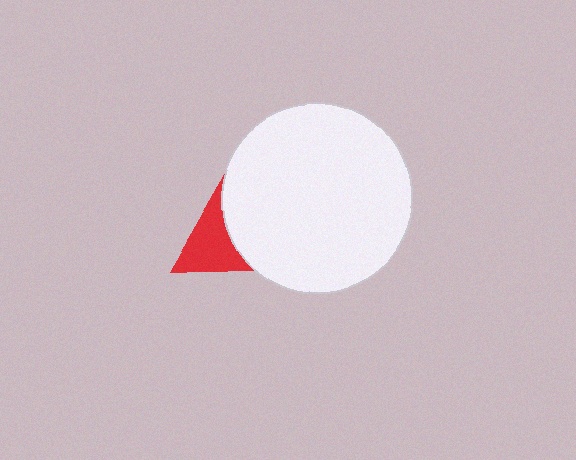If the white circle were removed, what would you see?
You would see the complete red triangle.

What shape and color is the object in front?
The object in front is a white circle.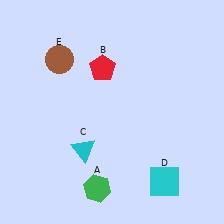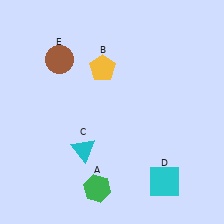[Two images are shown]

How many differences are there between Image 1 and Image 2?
There is 1 difference between the two images.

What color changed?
The pentagon (B) changed from red in Image 1 to yellow in Image 2.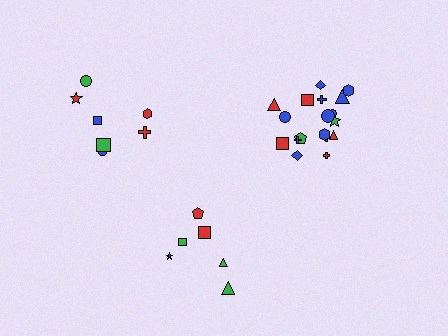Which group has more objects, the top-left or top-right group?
The top-right group.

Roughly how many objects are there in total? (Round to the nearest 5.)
Roughly 30 objects in total.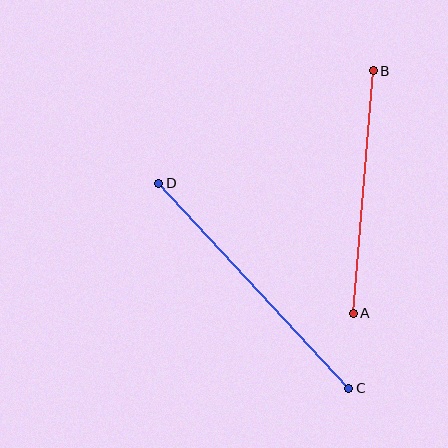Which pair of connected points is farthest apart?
Points C and D are farthest apart.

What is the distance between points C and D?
The distance is approximately 280 pixels.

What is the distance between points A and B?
The distance is approximately 244 pixels.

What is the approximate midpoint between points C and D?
The midpoint is at approximately (254, 286) pixels.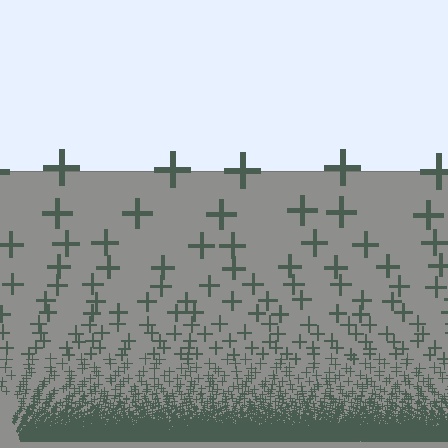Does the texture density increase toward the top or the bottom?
Density increases toward the bottom.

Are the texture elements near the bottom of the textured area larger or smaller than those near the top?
Smaller. The gradient is inverted — elements near the bottom are smaller and denser.